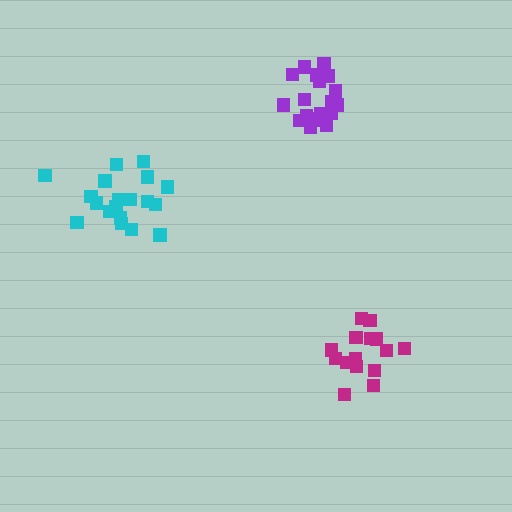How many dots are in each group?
Group 1: 16 dots, Group 2: 19 dots, Group 3: 19 dots (54 total).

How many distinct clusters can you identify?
There are 3 distinct clusters.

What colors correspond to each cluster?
The clusters are colored: magenta, cyan, purple.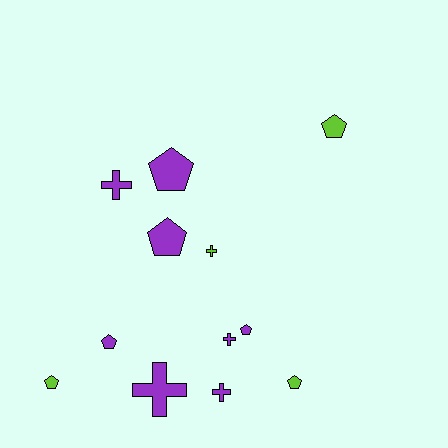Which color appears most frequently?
Purple, with 8 objects.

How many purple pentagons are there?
There are 4 purple pentagons.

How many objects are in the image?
There are 12 objects.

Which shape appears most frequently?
Pentagon, with 7 objects.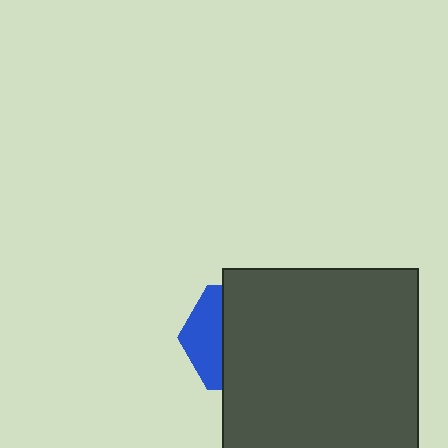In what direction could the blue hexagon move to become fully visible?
The blue hexagon could move left. That would shift it out from behind the dark gray square entirely.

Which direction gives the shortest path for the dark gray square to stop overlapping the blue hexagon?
Moving right gives the shortest separation.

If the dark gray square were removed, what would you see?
You would see the complete blue hexagon.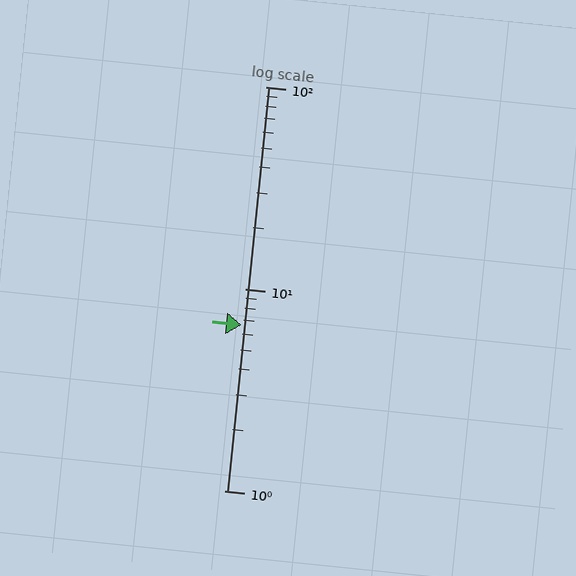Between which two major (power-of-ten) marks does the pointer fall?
The pointer is between 1 and 10.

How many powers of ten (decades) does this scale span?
The scale spans 2 decades, from 1 to 100.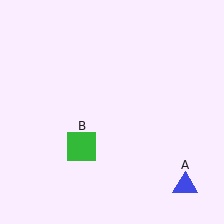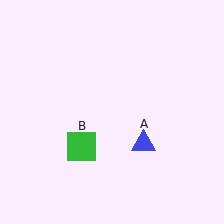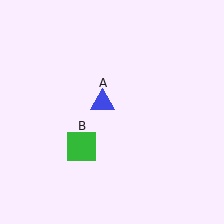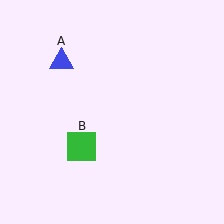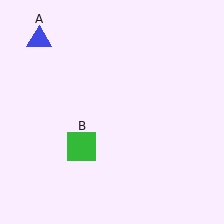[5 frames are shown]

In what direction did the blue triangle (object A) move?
The blue triangle (object A) moved up and to the left.